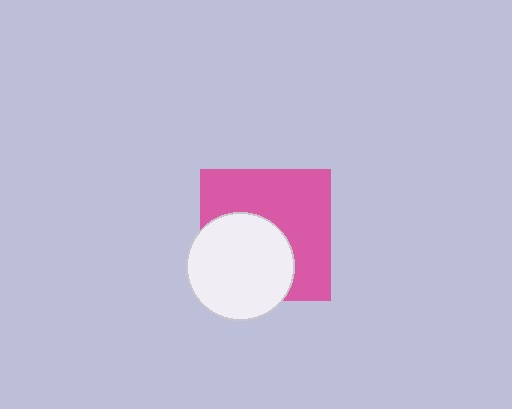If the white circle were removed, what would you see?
You would see the complete pink square.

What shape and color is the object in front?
The object in front is a white circle.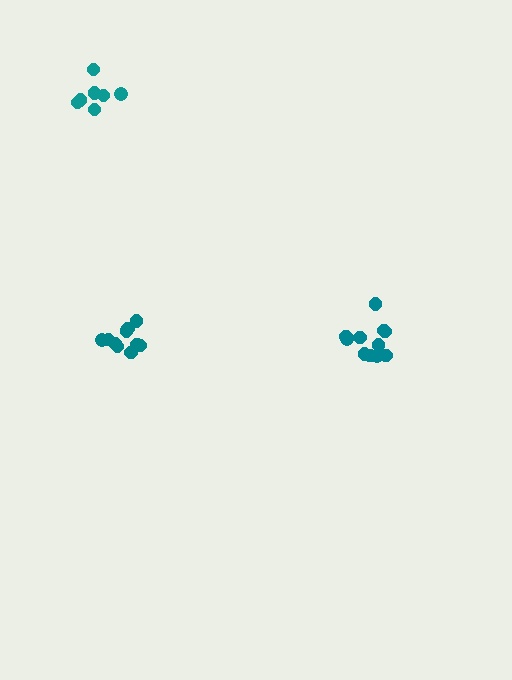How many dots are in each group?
Group 1: 7 dots, Group 2: 10 dots, Group 3: 11 dots (28 total).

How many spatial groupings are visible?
There are 3 spatial groupings.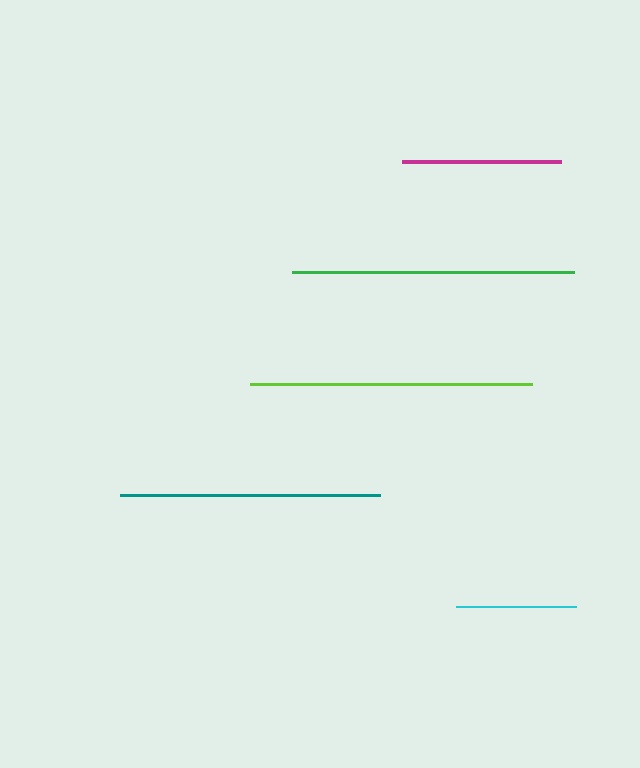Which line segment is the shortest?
The cyan line is the shortest at approximately 121 pixels.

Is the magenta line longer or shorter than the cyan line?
The magenta line is longer than the cyan line.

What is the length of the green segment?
The green segment is approximately 282 pixels long.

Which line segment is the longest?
The green line is the longest at approximately 282 pixels.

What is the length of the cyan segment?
The cyan segment is approximately 121 pixels long.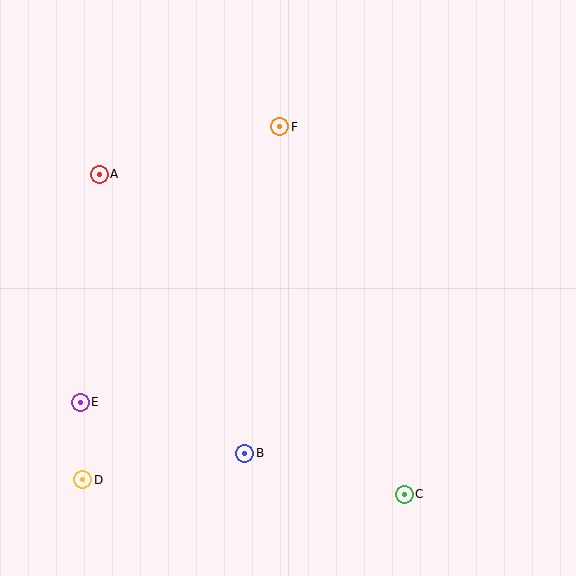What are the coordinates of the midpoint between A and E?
The midpoint between A and E is at (90, 288).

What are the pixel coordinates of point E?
Point E is at (80, 402).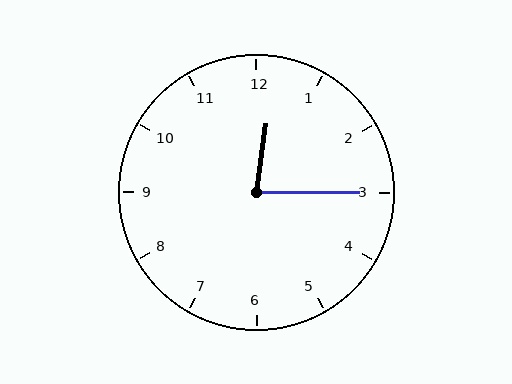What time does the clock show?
12:15.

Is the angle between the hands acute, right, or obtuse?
It is acute.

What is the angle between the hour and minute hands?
Approximately 82 degrees.